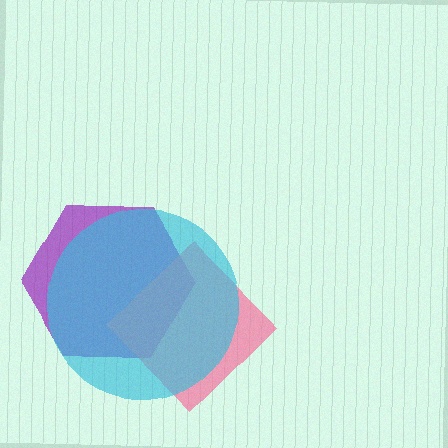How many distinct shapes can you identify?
There are 3 distinct shapes: a purple hexagon, a pink diamond, a cyan circle.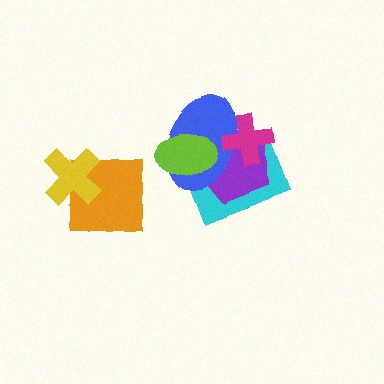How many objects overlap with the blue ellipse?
4 objects overlap with the blue ellipse.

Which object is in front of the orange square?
The yellow cross is in front of the orange square.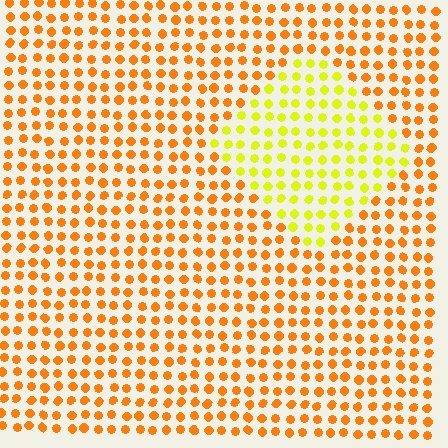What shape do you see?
I see a diamond.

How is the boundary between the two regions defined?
The boundary is defined purely by a slight shift in hue (about 39 degrees). Spacing, size, and orientation are identical on both sides.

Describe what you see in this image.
The image is filled with small orange elements in a uniform arrangement. A diamond-shaped region is visible where the elements are tinted to a slightly different hue, forming a subtle color boundary.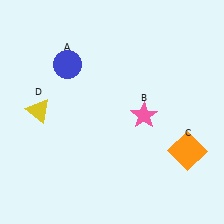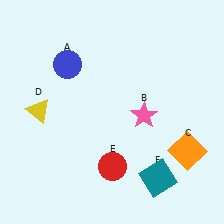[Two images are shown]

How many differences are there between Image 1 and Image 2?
There are 2 differences between the two images.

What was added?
A red circle (E), a teal square (F) were added in Image 2.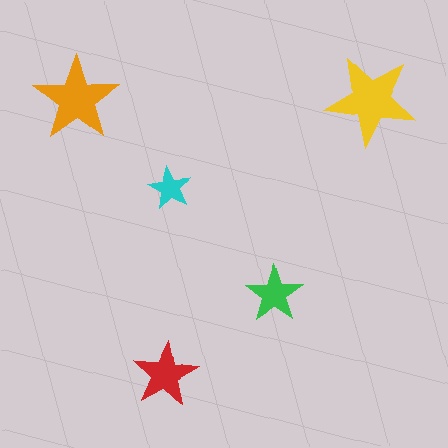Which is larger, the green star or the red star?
The red one.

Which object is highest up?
The orange star is topmost.